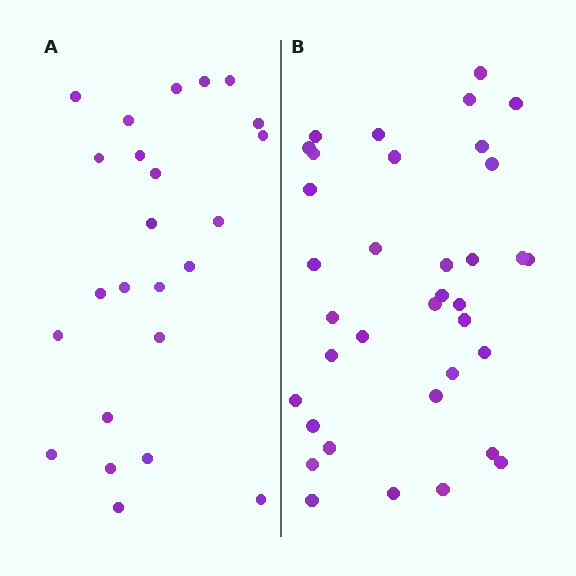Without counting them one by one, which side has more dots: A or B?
Region B (the right region) has more dots.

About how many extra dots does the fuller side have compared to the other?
Region B has roughly 12 or so more dots than region A.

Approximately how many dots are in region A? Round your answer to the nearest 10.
About 20 dots. (The exact count is 24, which rounds to 20.)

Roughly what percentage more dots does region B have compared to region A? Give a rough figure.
About 50% more.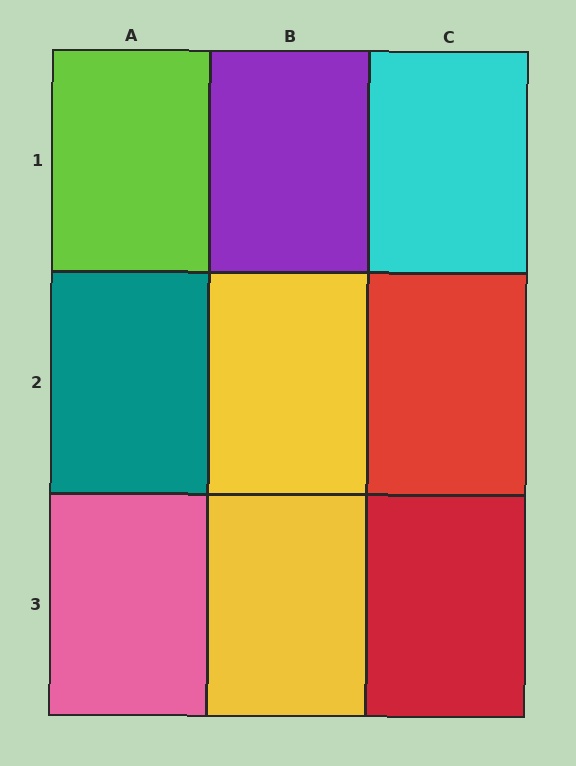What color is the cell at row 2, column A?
Teal.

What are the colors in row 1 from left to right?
Lime, purple, cyan.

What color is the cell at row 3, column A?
Pink.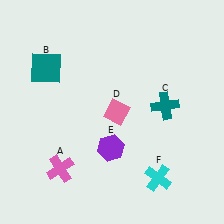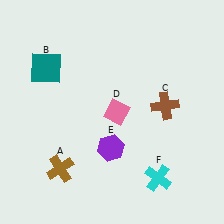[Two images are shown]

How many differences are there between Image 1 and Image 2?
There are 2 differences between the two images.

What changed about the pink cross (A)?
In Image 1, A is pink. In Image 2, it changed to brown.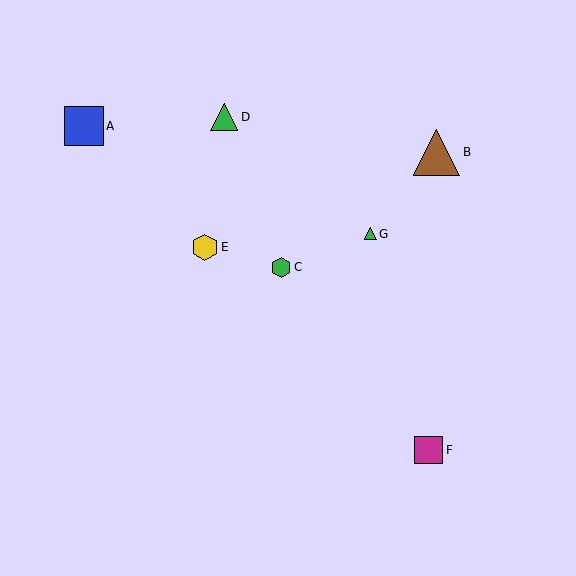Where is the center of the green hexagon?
The center of the green hexagon is at (281, 267).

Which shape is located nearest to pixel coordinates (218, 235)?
The yellow hexagon (labeled E) at (205, 247) is nearest to that location.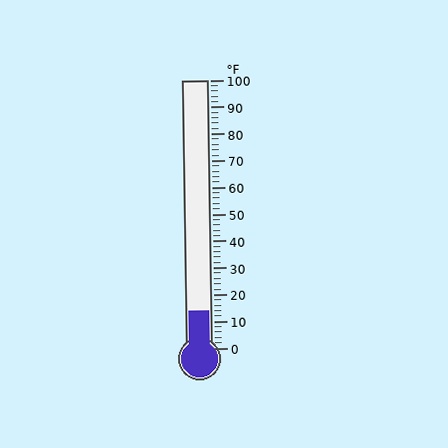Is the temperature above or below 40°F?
The temperature is below 40°F.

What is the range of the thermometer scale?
The thermometer scale ranges from 0°F to 100°F.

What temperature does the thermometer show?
The thermometer shows approximately 14°F.